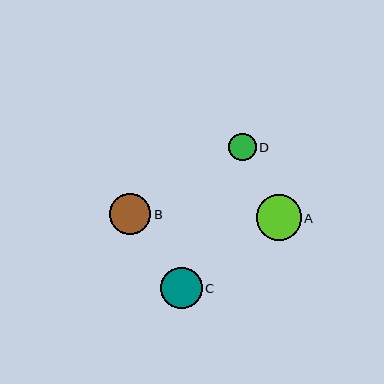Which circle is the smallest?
Circle D is the smallest with a size of approximately 28 pixels.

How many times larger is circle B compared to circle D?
Circle B is approximately 1.5 times the size of circle D.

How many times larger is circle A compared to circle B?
Circle A is approximately 1.1 times the size of circle B.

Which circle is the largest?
Circle A is the largest with a size of approximately 45 pixels.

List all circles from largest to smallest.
From largest to smallest: A, C, B, D.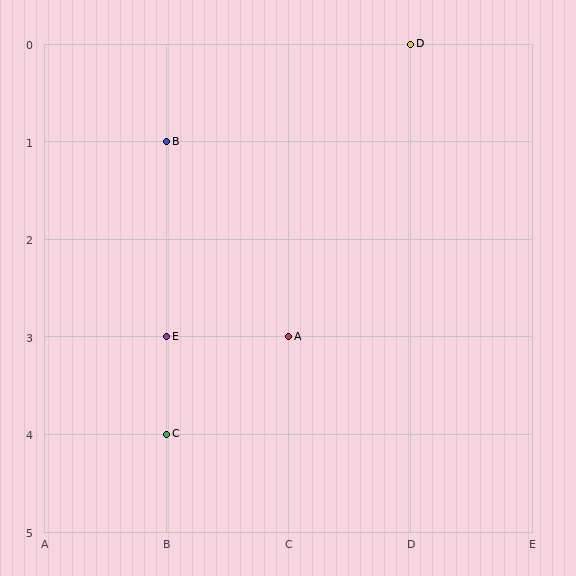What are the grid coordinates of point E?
Point E is at grid coordinates (B, 3).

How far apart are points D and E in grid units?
Points D and E are 2 columns and 3 rows apart (about 3.6 grid units diagonally).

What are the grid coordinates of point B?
Point B is at grid coordinates (B, 1).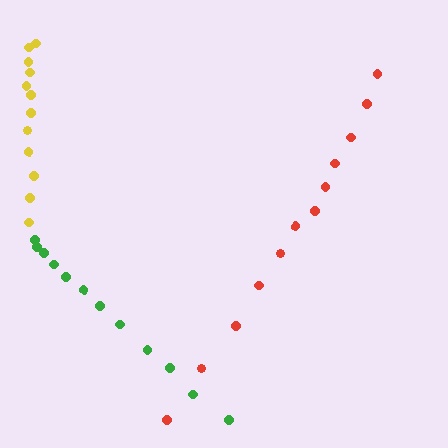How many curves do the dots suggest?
There are 3 distinct paths.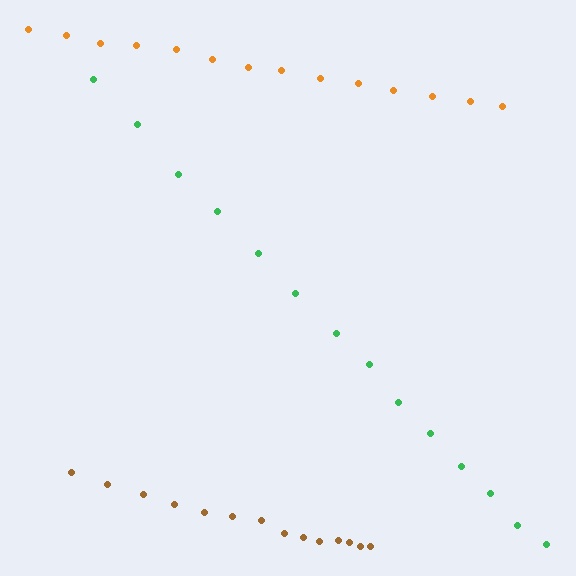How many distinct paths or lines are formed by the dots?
There are 3 distinct paths.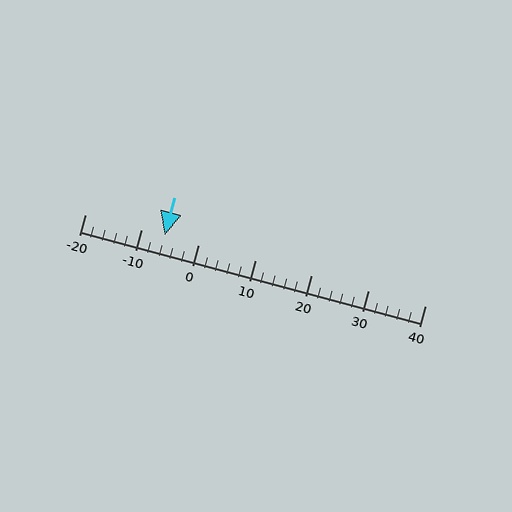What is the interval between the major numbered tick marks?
The major tick marks are spaced 10 units apart.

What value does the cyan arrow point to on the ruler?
The cyan arrow points to approximately -6.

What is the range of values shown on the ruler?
The ruler shows values from -20 to 40.